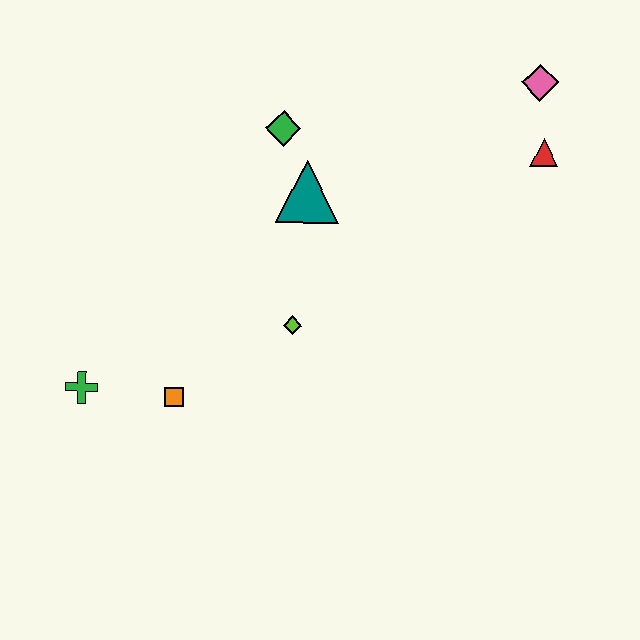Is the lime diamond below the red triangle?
Yes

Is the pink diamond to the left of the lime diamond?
No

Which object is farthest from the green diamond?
The green cross is farthest from the green diamond.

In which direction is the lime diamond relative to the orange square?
The lime diamond is to the right of the orange square.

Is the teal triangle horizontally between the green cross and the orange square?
No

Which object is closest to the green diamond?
The teal triangle is closest to the green diamond.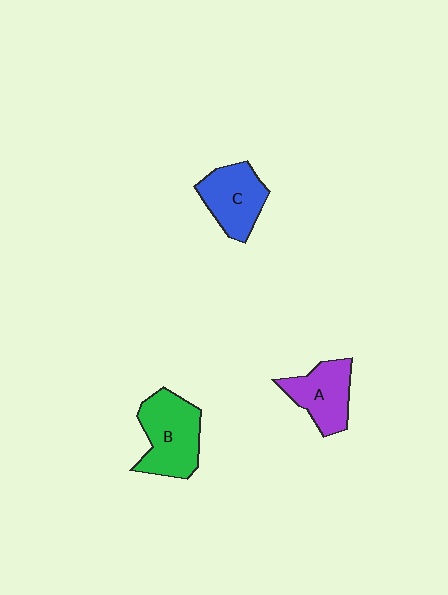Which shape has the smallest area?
Shape A (purple).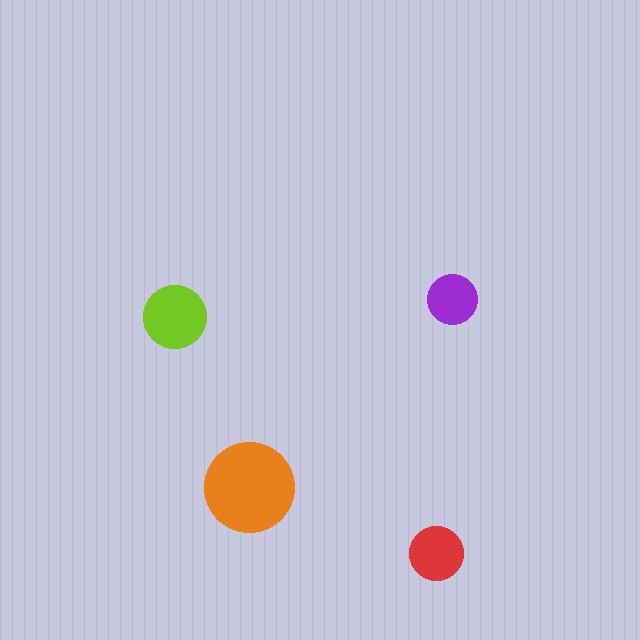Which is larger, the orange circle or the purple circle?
The orange one.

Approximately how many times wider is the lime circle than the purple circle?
About 1.5 times wider.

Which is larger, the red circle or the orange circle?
The orange one.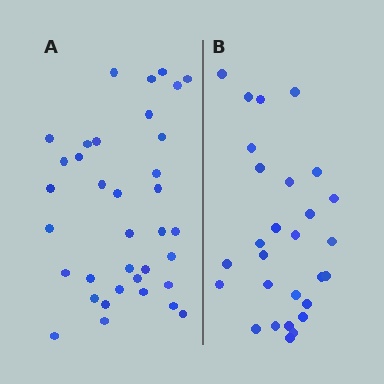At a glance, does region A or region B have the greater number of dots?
Region A (the left region) has more dots.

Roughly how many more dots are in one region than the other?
Region A has roughly 8 or so more dots than region B.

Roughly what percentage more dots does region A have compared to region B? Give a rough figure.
About 30% more.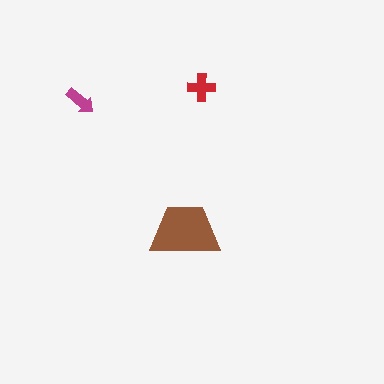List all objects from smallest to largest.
The magenta arrow, the red cross, the brown trapezoid.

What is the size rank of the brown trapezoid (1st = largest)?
1st.